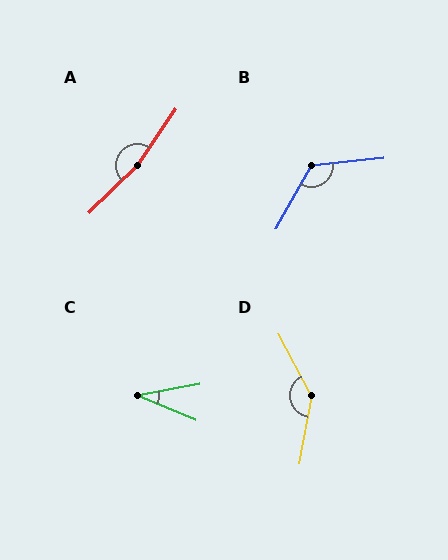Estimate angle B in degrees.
Approximately 125 degrees.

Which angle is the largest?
A, at approximately 169 degrees.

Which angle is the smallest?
C, at approximately 34 degrees.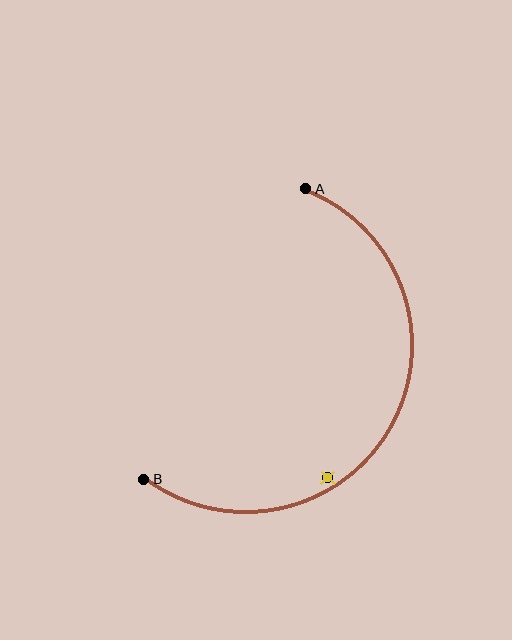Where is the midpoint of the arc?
The arc midpoint is the point on the curve farthest from the straight line joining A and B. It sits to the right of that line.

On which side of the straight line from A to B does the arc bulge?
The arc bulges to the right of the straight line connecting A and B.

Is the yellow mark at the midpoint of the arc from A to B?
No — the yellow mark does not lie on the arc at all. It sits slightly inside the curve.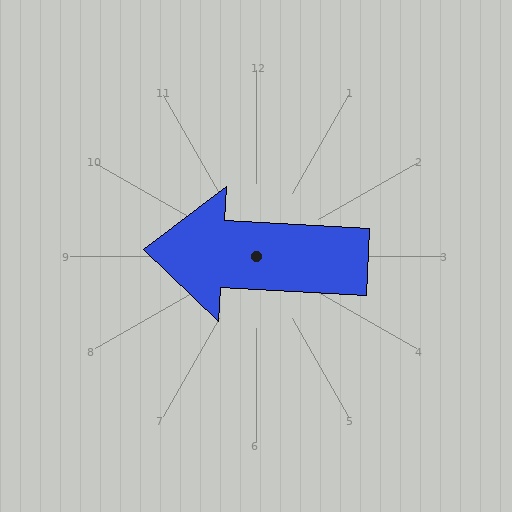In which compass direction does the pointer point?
West.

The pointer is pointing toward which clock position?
Roughly 9 o'clock.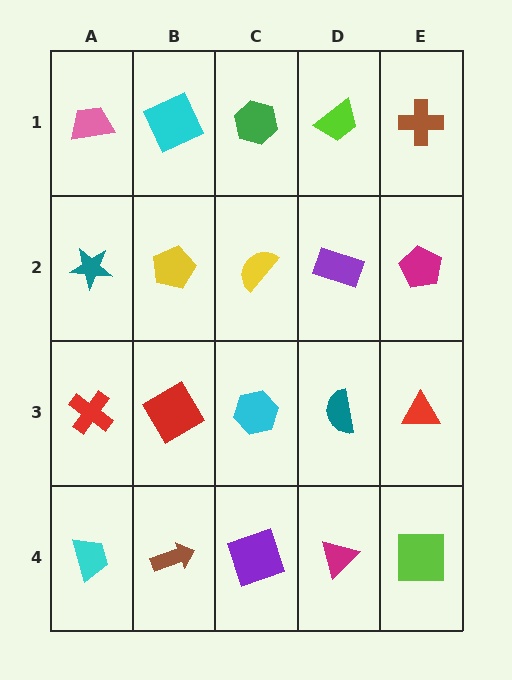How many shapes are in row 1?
5 shapes.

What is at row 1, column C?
A green hexagon.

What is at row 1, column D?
A lime trapezoid.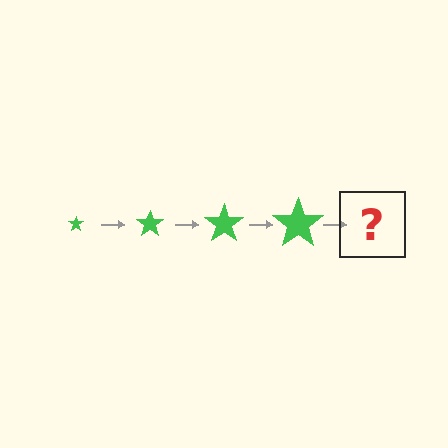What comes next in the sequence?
The next element should be a green star, larger than the previous one.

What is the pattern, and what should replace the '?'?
The pattern is that the star gets progressively larger each step. The '?' should be a green star, larger than the previous one.